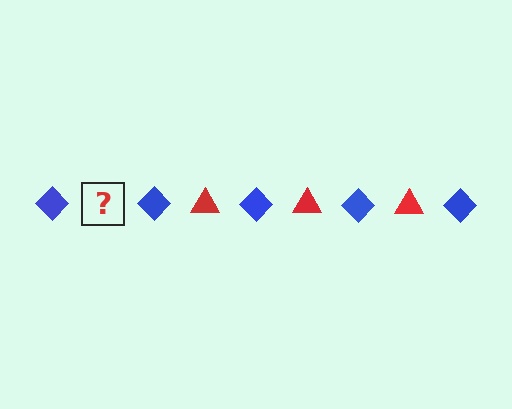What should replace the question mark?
The question mark should be replaced with a red triangle.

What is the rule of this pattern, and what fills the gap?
The rule is that the pattern alternates between blue diamond and red triangle. The gap should be filled with a red triangle.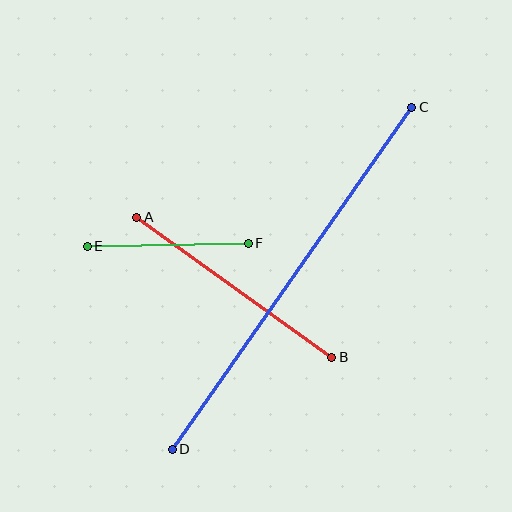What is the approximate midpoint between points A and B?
The midpoint is at approximately (234, 287) pixels.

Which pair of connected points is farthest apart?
Points C and D are farthest apart.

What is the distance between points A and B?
The distance is approximately 240 pixels.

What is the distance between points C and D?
The distance is approximately 417 pixels.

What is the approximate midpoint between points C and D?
The midpoint is at approximately (292, 278) pixels.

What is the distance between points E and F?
The distance is approximately 161 pixels.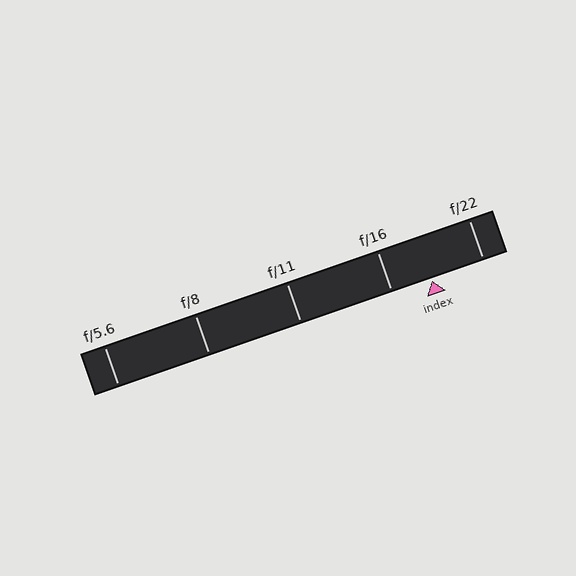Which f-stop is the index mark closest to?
The index mark is closest to f/16.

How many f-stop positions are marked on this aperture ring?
There are 5 f-stop positions marked.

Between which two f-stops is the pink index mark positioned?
The index mark is between f/16 and f/22.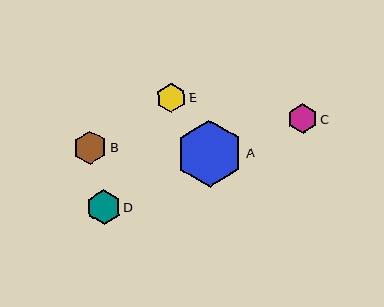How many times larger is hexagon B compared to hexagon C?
Hexagon B is approximately 1.1 times the size of hexagon C.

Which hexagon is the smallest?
Hexagon E is the smallest with a size of approximately 29 pixels.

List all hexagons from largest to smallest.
From largest to smallest: A, D, B, C, E.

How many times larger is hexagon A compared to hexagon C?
Hexagon A is approximately 2.3 times the size of hexagon C.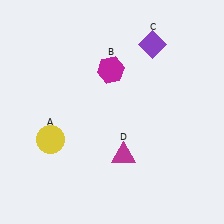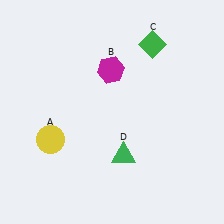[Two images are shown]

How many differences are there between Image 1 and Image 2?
There are 2 differences between the two images.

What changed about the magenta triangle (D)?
In Image 1, D is magenta. In Image 2, it changed to green.